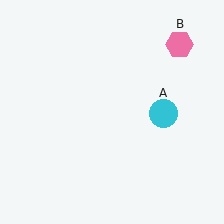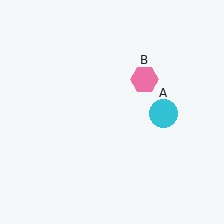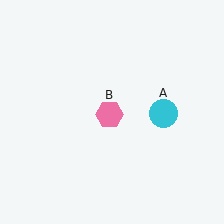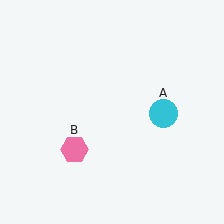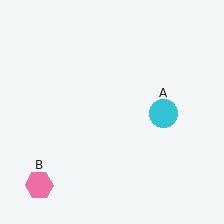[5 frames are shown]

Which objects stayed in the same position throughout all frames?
Cyan circle (object A) remained stationary.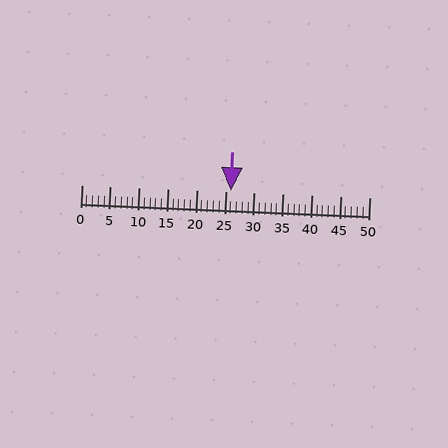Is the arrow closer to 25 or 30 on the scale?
The arrow is closer to 25.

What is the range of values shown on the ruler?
The ruler shows values from 0 to 50.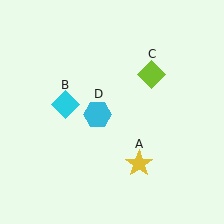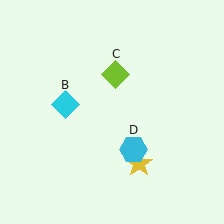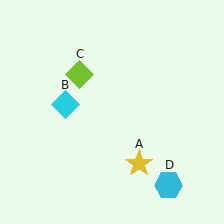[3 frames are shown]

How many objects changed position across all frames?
2 objects changed position: lime diamond (object C), cyan hexagon (object D).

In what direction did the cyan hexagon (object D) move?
The cyan hexagon (object D) moved down and to the right.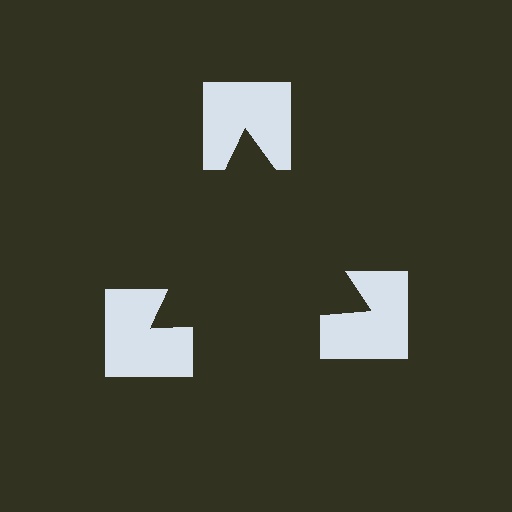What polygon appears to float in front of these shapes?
An illusory triangle — its edges are inferred from the aligned wedge cuts in the notched squares, not physically drawn.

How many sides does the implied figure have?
3 sides.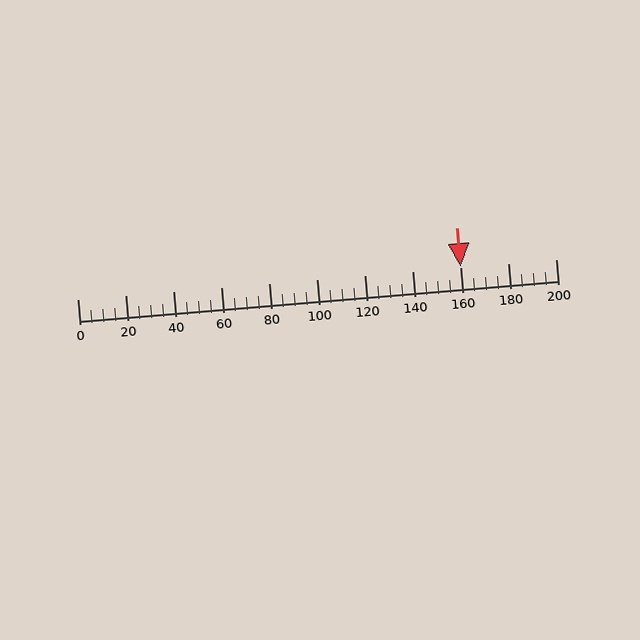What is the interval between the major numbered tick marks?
The major tick marks are spaced 20 units apart.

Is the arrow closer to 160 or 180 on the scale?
The arrow is closer to 160.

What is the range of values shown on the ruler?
The ruler shows values from 0 to 200.